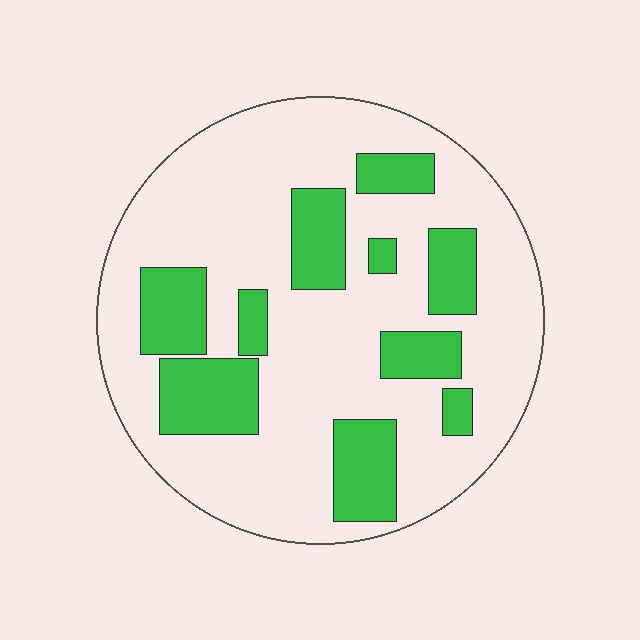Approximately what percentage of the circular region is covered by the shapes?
Approximately 25%.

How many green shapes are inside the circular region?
10.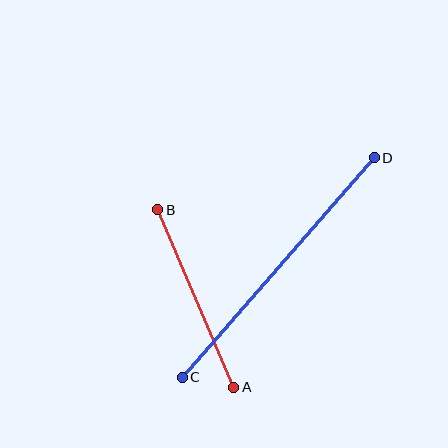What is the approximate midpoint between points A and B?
The midpoint is at approximately (196, 299) pixels.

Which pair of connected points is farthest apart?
Points C and D are farthest apart.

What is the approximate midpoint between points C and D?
The midpoint is at approximately (278, 268) pixels.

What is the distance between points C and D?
The distance is approximately 292 pixels.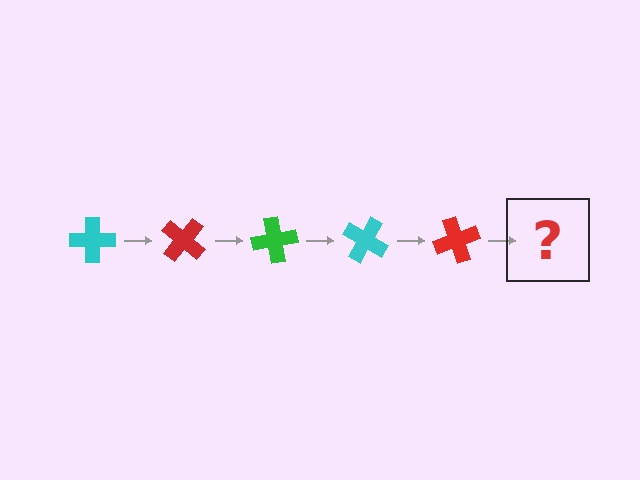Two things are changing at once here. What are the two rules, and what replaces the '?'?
The two rules are that it rotates 40 degrees each step and the color cycles through cyan, red, and green. The '?' should be a green cross, rotated 200 degrees from the start.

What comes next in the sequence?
The next element should be a green cross, rotated 200 degrees from the start.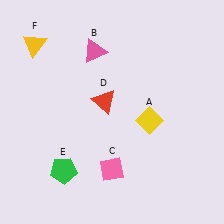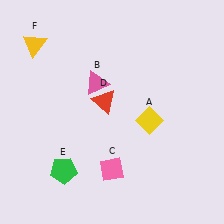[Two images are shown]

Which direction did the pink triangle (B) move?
The pink triangle (B) moved down.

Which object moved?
The pink triangle (B) moved down.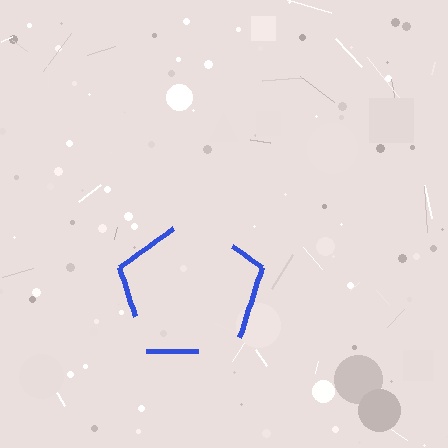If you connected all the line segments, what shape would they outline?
They would outline a pentagon.